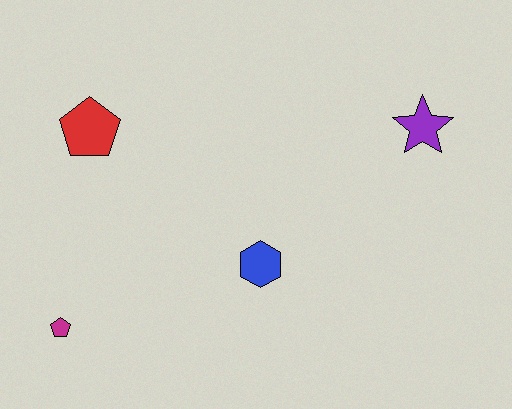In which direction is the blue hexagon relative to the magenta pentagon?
The blue hexagon is to the right of the magenta pentagon.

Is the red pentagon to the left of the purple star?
Yes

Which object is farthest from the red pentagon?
The purple star is farthest from the red pentagon.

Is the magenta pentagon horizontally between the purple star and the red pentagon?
No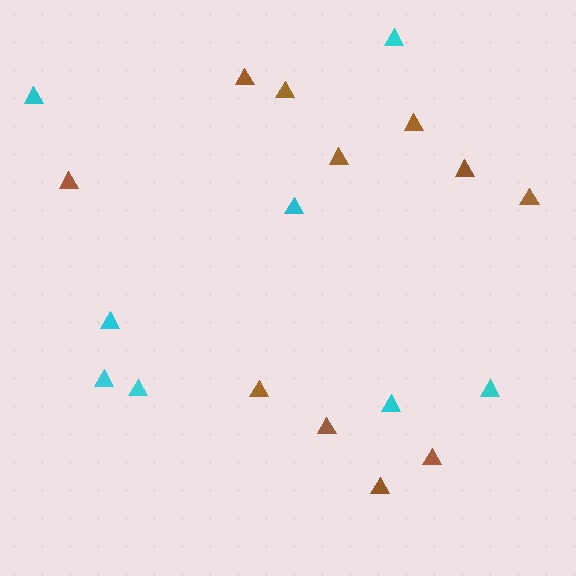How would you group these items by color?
There are 2 groups: one group of brown triangles (11) and one group of cyan triangles (8).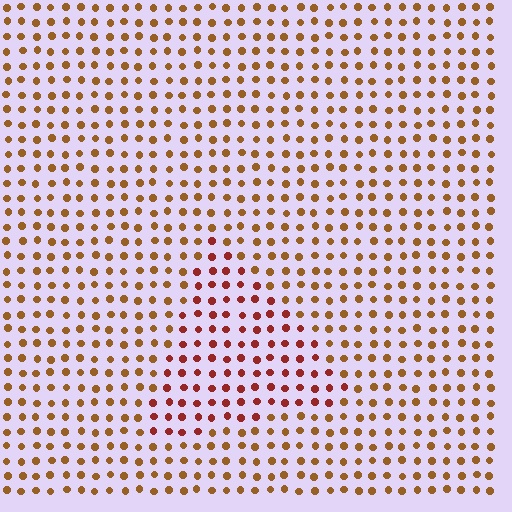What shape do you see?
I see a triangle.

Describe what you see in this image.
The image is filled with small brown elements in a uniform arrangement. A triangle-shaped region is visible where the elements are tinted to a slightly different hue, forming a subtle color boundary.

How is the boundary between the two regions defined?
The boundary is defined purely by a slight shift in hue (about 31 degrees). Spacing, size, and orientation are identical on both sides.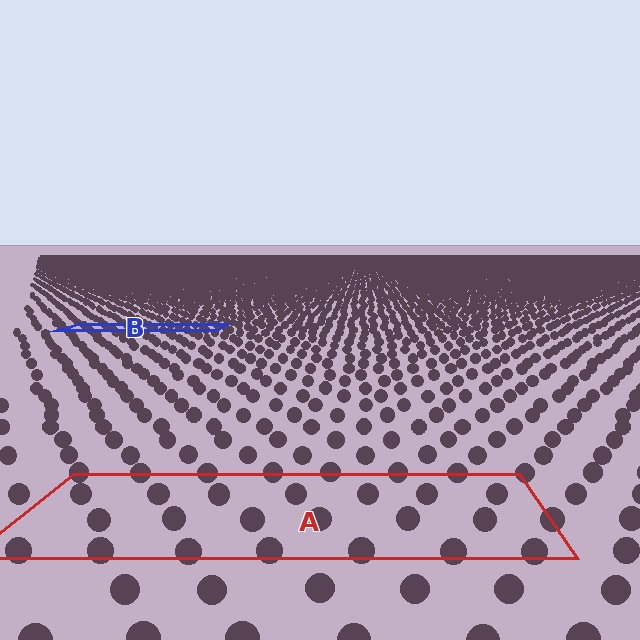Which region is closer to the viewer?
Region A is closer. The texture elements there are larger and more spread out.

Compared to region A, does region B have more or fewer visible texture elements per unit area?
Region B has more texture elements per unit area — they are packed more densely because it is farther away.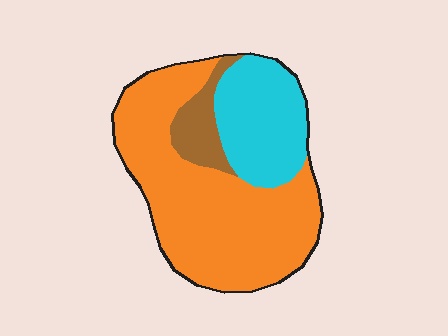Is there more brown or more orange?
Orange.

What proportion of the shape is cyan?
Cyan takes up about one quarter (1/4) of the shape.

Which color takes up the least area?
Brown, at roughly 10%.